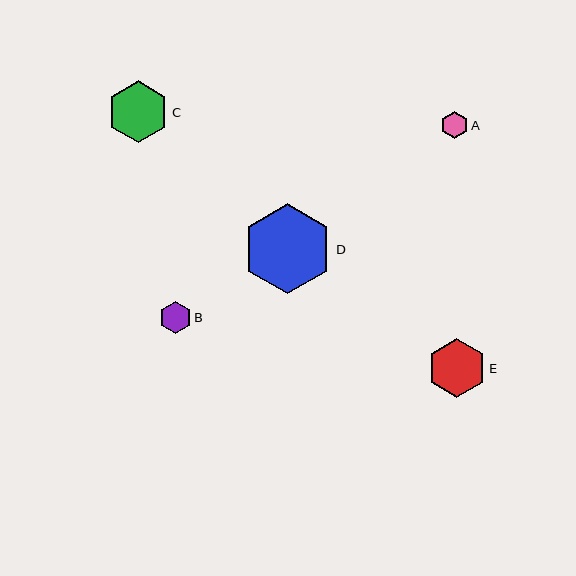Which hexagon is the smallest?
Hexagon A is the smallest with a size of approximately 27 pixels.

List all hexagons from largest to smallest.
From largest to smallest: D, C, E, B, A.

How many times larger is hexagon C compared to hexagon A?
Hexagon C is approximately 2.3 times the size of hexagon A.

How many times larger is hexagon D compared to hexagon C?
Hexagon D is approximately 1.5 times the size of hexagon C.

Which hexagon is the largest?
Hexagon D is the largest with a size of approximately 90 pixels.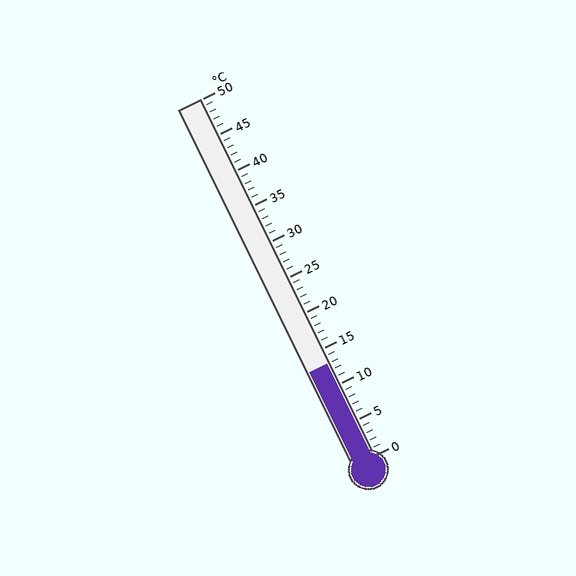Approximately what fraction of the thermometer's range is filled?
The thermometer is filled to approximately 25% of its range.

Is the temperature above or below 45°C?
The temperature is below 45°C.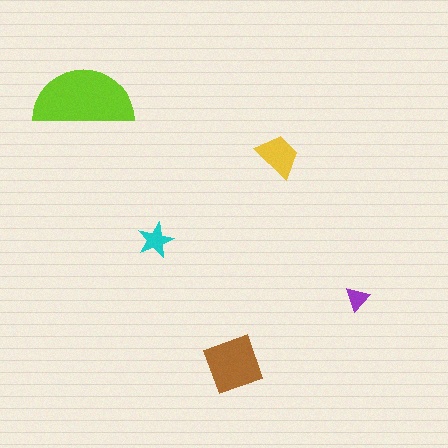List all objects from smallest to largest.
The purple triangle, the cyan star, the yellow trapezoid, the brown diamond, the lime semicircle.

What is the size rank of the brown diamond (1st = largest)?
2nd.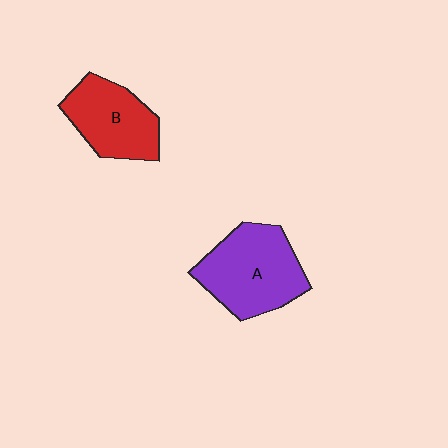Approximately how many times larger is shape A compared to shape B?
Approximately 1.3 times.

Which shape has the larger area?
Shape A (purple).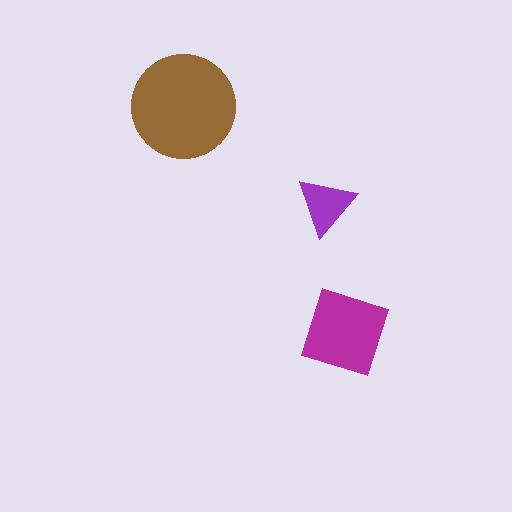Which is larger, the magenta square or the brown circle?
The brown circle.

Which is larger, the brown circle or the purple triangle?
The brown circle.